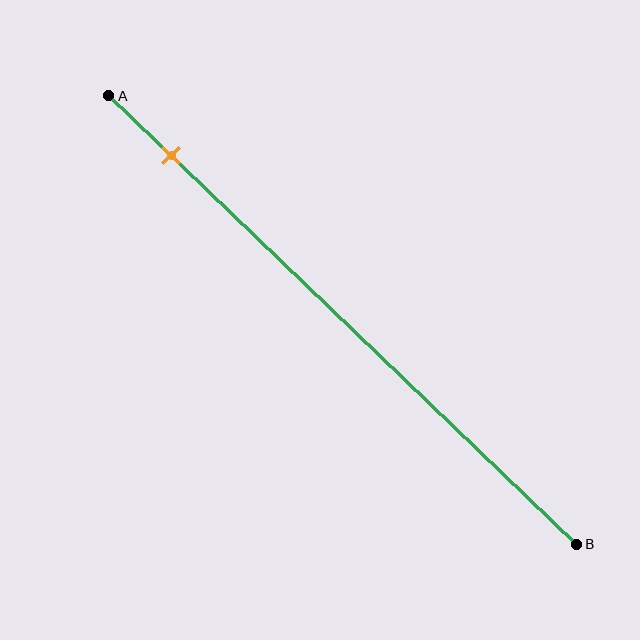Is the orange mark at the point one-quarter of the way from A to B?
No, the mark is at about 15% from A, not at the 25% one-quarter point.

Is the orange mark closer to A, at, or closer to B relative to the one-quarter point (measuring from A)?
The orange mark is closer to point A than the one-quarter point of segment AB.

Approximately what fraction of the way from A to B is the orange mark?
The orange mark is approximately 15% of the way from A to B.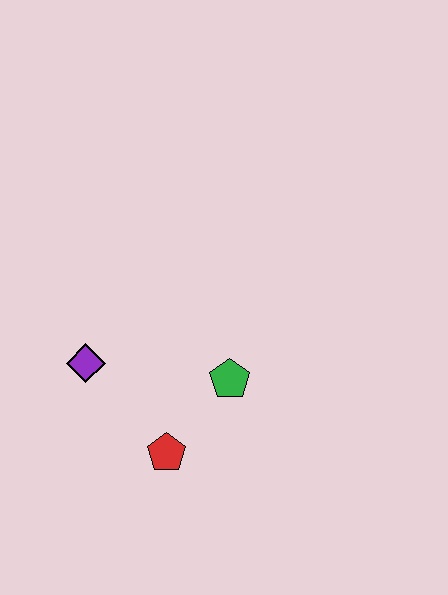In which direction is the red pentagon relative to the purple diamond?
The red pentagon is below the purple diamond.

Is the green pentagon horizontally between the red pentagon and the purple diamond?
No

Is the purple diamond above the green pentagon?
Yes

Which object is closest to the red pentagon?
The green pentagon is closest to the red pentagon.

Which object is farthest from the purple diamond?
The green pentagon is farthest from the purple diamond.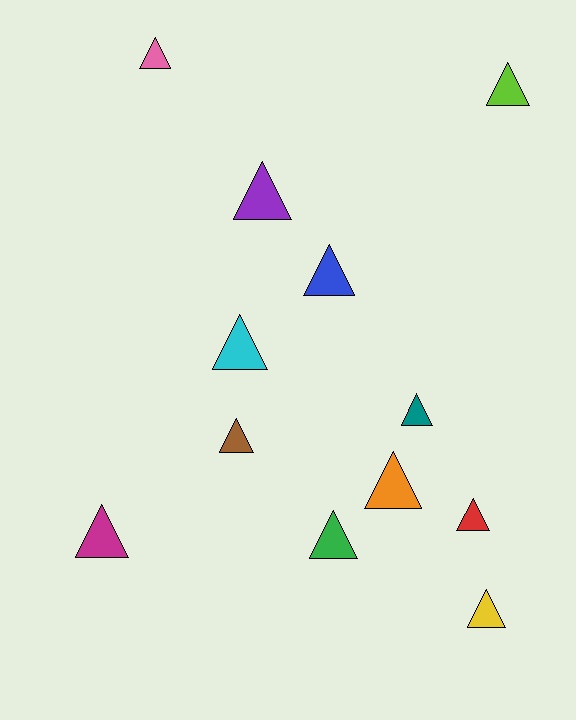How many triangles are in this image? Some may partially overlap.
There are 12 triangles.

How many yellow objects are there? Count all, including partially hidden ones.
There is 1 yellow object.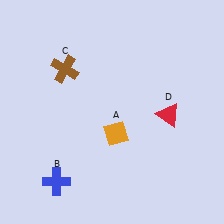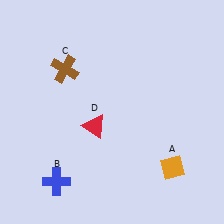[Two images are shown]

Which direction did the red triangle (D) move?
The red triangle (D) moved left.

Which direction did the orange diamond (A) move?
The orange diamond (A) moved right.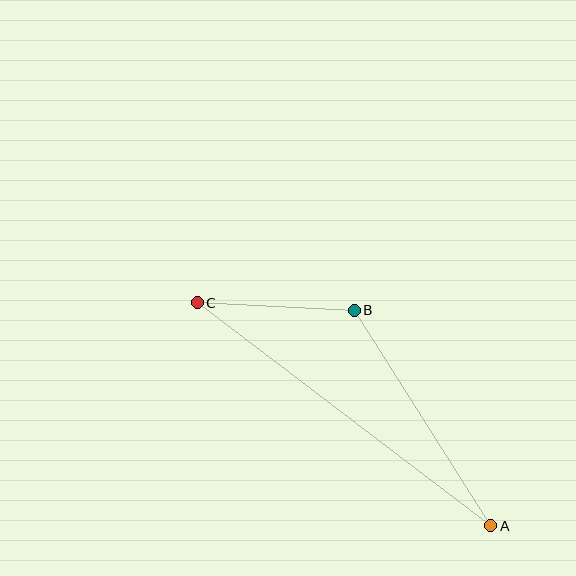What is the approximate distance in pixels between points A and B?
The distance between A and B is approximately 255 pixels.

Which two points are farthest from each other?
Points A and C are farthest from each other.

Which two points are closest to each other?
Points B and C are closest to each other.